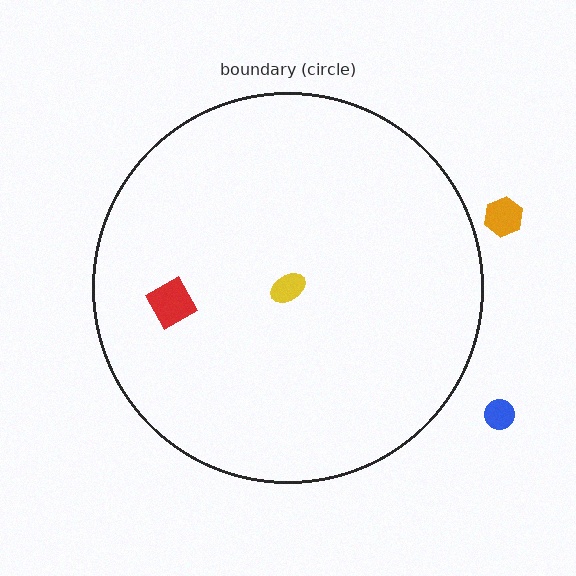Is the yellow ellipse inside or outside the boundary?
Inside.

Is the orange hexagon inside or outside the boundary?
Outside.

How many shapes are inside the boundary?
2 inside, 2 outside.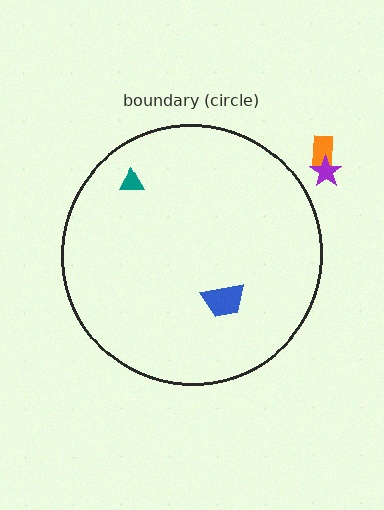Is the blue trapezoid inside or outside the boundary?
Inside.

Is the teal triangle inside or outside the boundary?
Inside.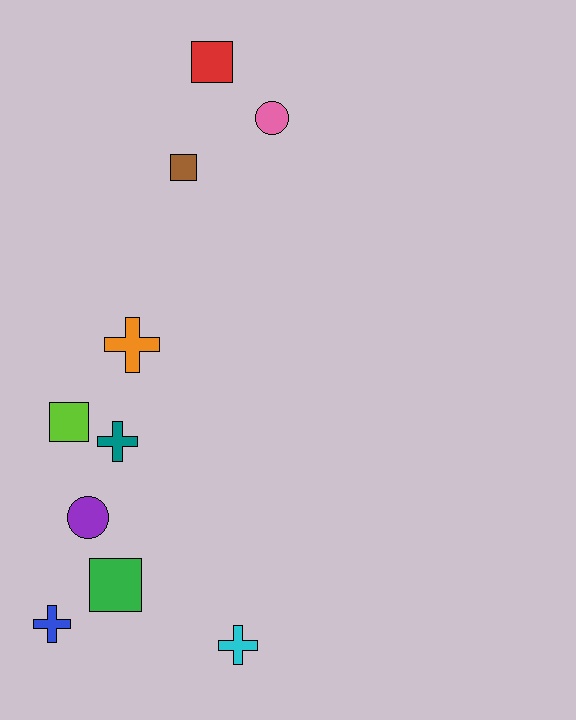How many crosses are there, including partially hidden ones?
There are 4 crosses.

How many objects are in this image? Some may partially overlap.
There are 10 objects.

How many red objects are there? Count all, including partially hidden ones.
There is 1 red object.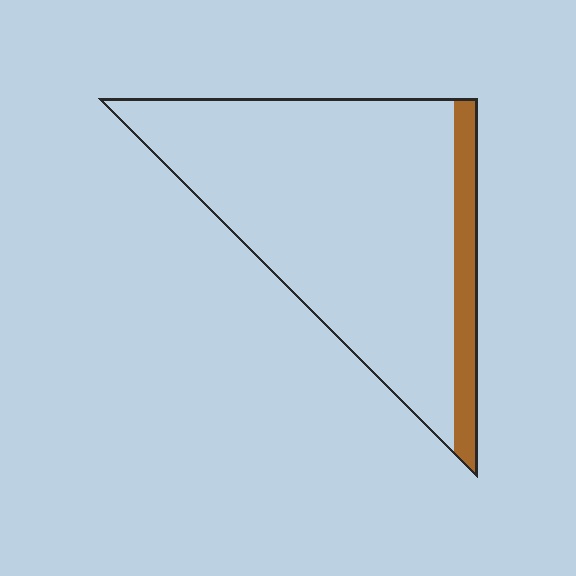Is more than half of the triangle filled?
No.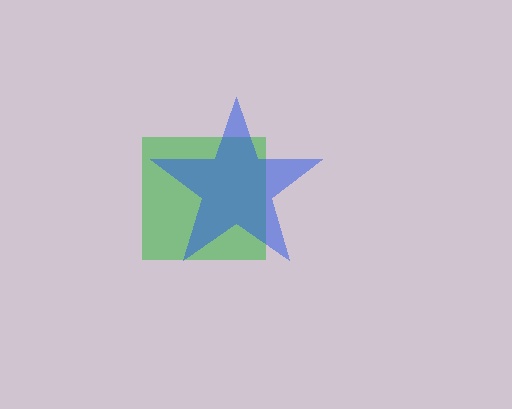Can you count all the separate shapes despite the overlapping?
Yes, there are 2 separate shapes.